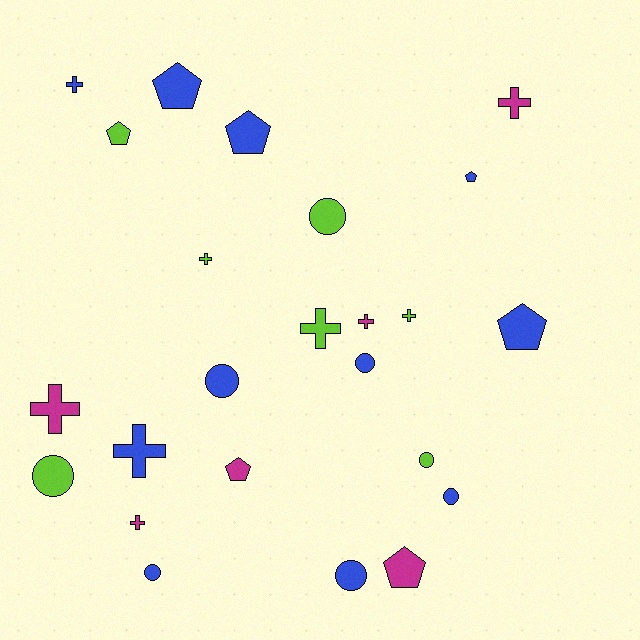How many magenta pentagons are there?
There are 2 magenta pentagons.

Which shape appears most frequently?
Cross, with 9 objects.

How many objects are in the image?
There are 24 objects.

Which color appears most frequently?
Blue, with 11 objects.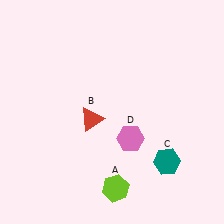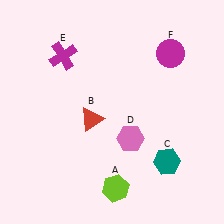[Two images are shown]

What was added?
A magenta cross (E), a magenta circle (F) were added in Image 2.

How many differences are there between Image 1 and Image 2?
There are 2 differences between the two images.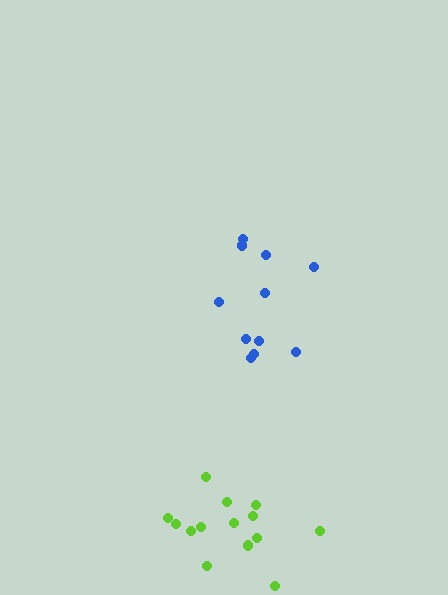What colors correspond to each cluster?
The clusters are colored: blue, lime.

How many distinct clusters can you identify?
There are 2 distinct clusters.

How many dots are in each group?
Group 1: 11 dots, Group 2: 14 dots (25 total).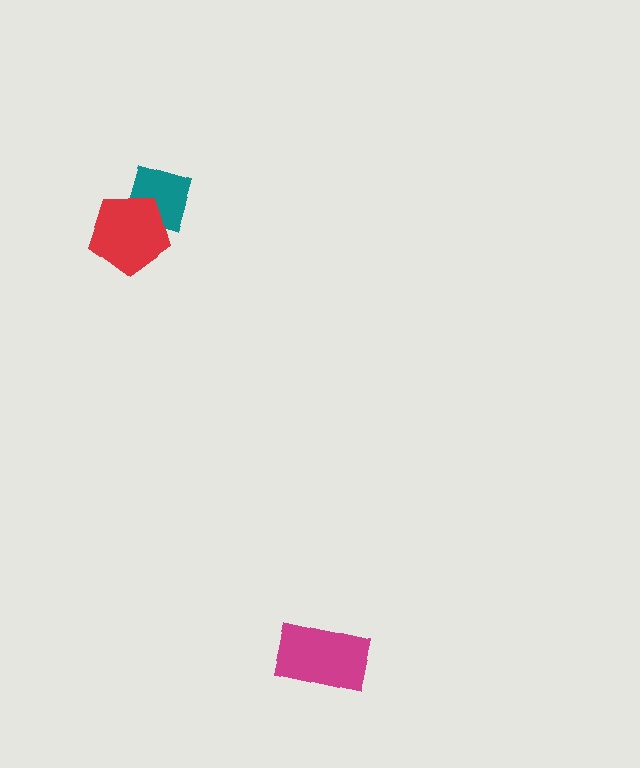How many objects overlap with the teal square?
1 object overlaps with the teal square.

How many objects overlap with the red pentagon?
1 object overlaps with the red pentagon.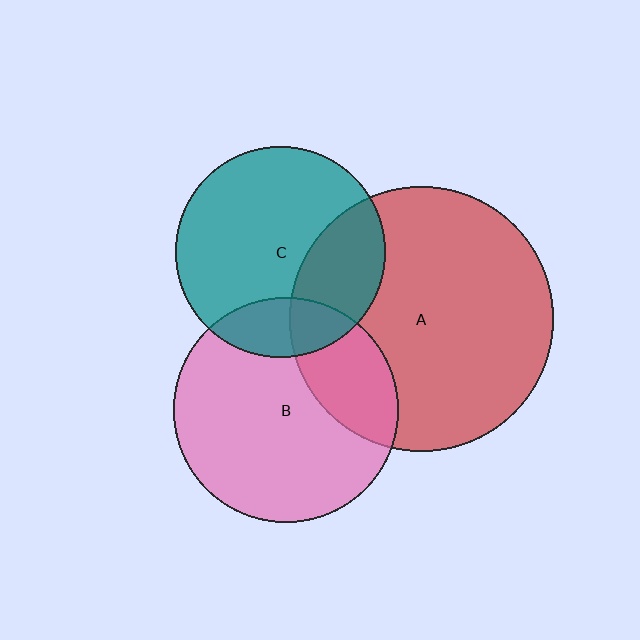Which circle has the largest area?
Circle A (red).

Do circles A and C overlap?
Yes.